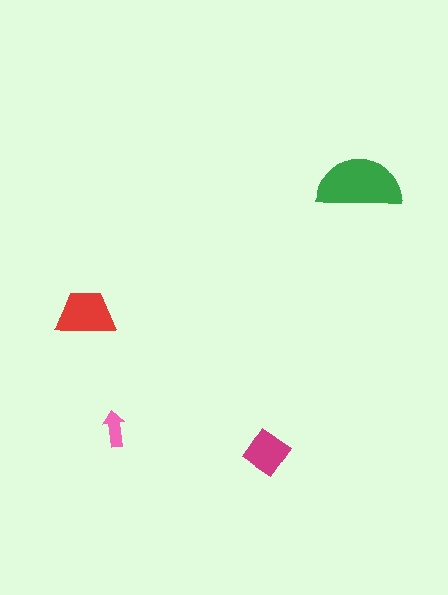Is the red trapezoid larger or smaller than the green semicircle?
Smaller.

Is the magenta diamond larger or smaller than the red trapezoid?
Smaller.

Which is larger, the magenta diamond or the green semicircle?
The green semicircle.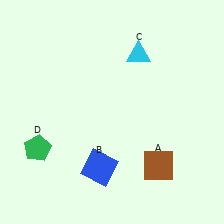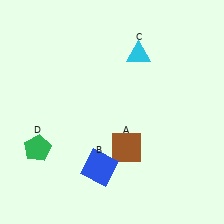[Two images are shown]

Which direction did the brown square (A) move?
The brown square (A) moved left.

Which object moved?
The brown square (A) moved left.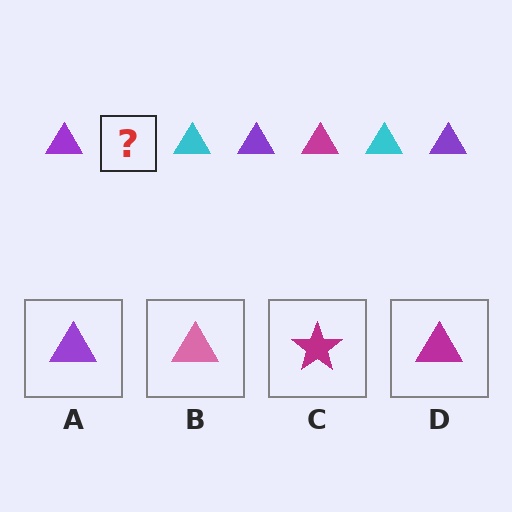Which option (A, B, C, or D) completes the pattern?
D.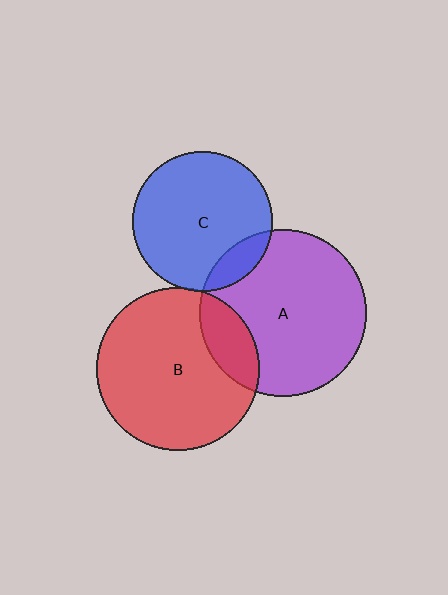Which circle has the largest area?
Circle A (purple).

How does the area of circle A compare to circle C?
Approximately 1.4 times.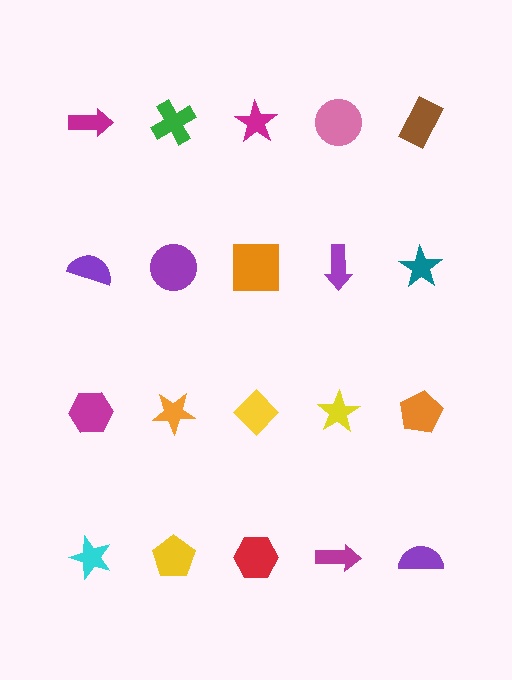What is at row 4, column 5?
A purple semicircle.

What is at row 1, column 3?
A magenta star.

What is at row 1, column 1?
A magenta arrow.